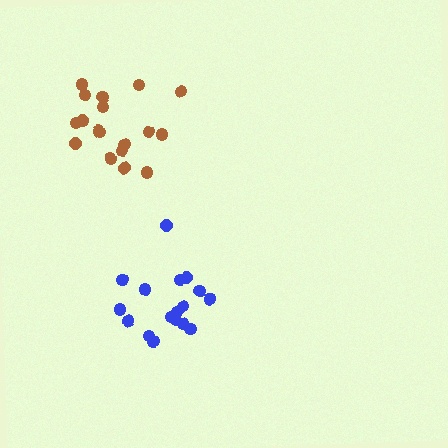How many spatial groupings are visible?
There are 2 spatial groupings.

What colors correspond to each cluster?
The clusters are colored: brown, blue.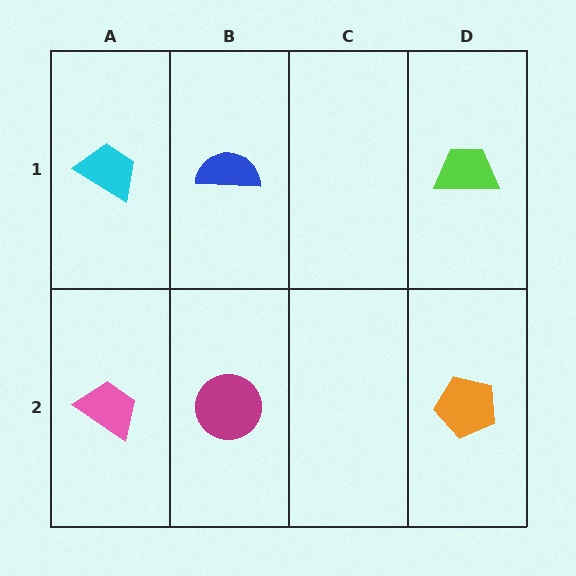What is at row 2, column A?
A pink trapezoid.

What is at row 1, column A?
A cyan trapezoid.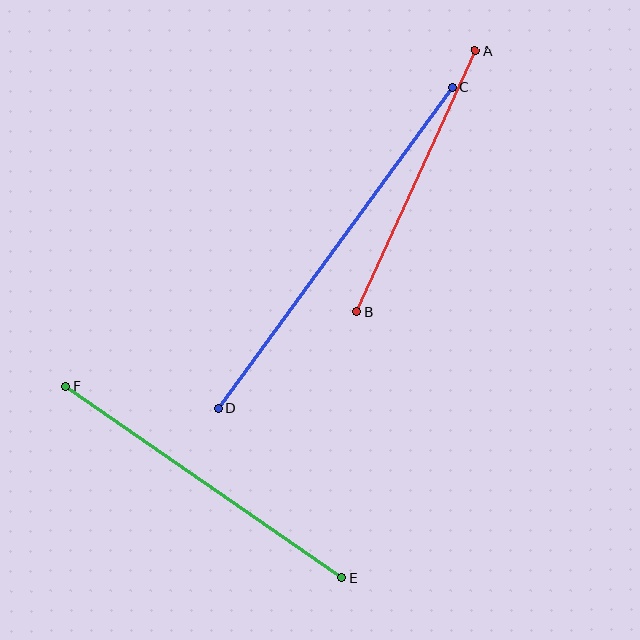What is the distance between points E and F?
The distance is approximately 336 pixels.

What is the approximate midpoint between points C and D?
The midpoint is at approximately (335, 248) pixels.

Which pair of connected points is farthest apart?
Points C and D are farthest apart.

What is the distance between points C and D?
The distance is approximately 397 pixels.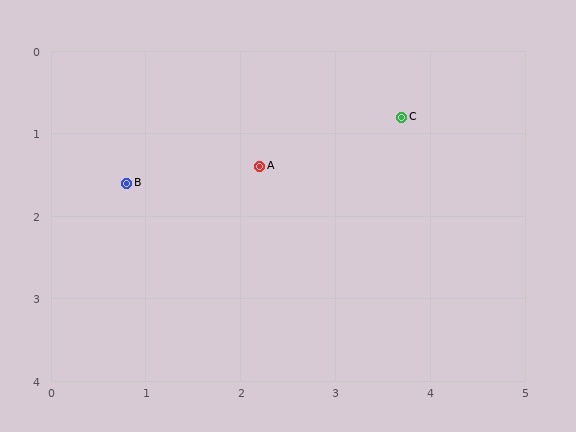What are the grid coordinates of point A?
Point A is at approximately (2.2, 1.4).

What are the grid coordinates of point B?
Point B is at approximately (0.8, 1.6).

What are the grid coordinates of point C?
Point C is at approximately (3.7, 0.8).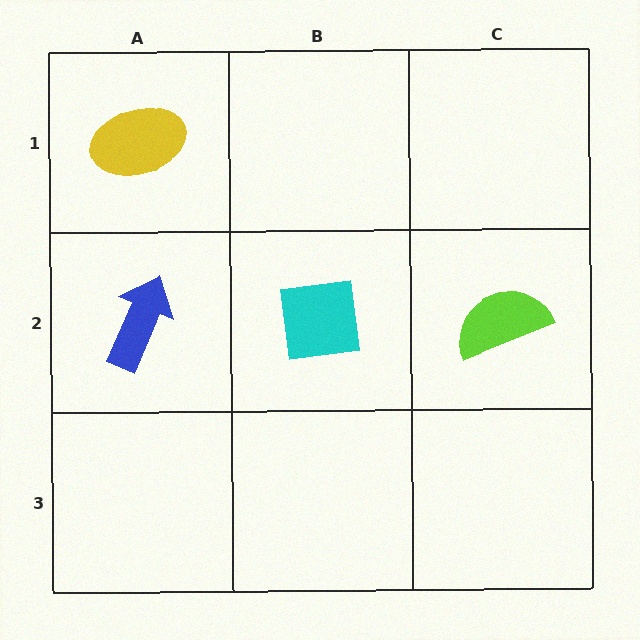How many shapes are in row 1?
1 shape.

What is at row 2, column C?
A lime semicircle.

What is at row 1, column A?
A yellow ellipse.